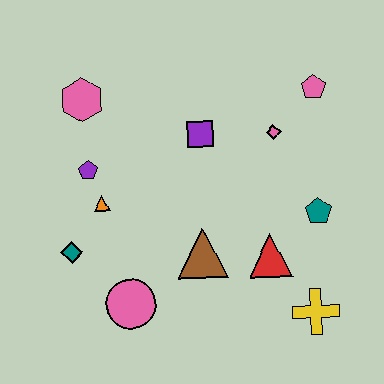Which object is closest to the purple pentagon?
The orange triangle is closest to the purple pentagon.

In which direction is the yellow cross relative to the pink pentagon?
The yellow cross is below the pink pentagon.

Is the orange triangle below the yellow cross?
No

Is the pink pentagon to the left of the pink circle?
No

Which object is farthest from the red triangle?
The pink hexagon is farthest from the red triangle.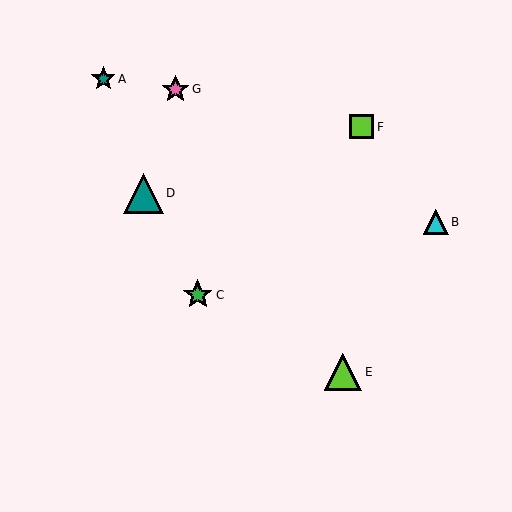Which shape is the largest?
The teal triangle (labeled D) is the largest.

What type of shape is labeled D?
Shape D is a teal triangle.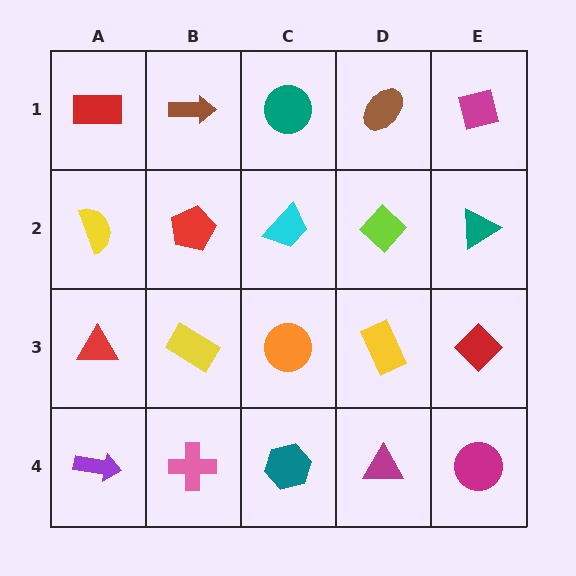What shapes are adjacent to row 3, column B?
A red pentagon (row 2, column B), a pink cross (row 4, column B), a red triangle (row 3, column A), an orange circle (row 3, column C).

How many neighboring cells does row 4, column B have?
3.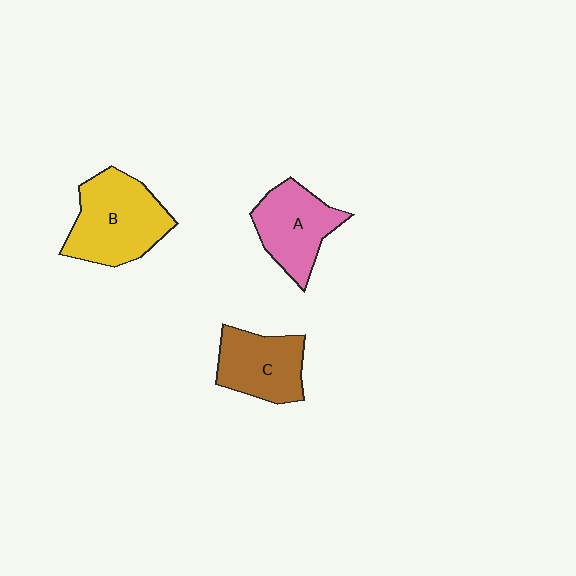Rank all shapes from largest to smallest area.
From largest to smallest: B (yellow), A (pink), C (brown).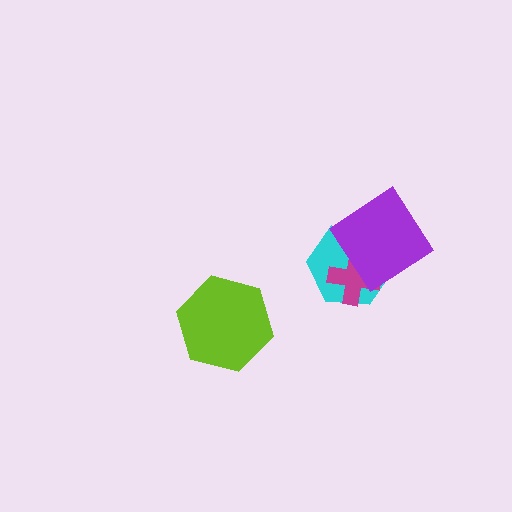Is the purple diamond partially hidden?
No, no other shape covers it.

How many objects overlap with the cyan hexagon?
2 objects overlap with the cyan hexagon.